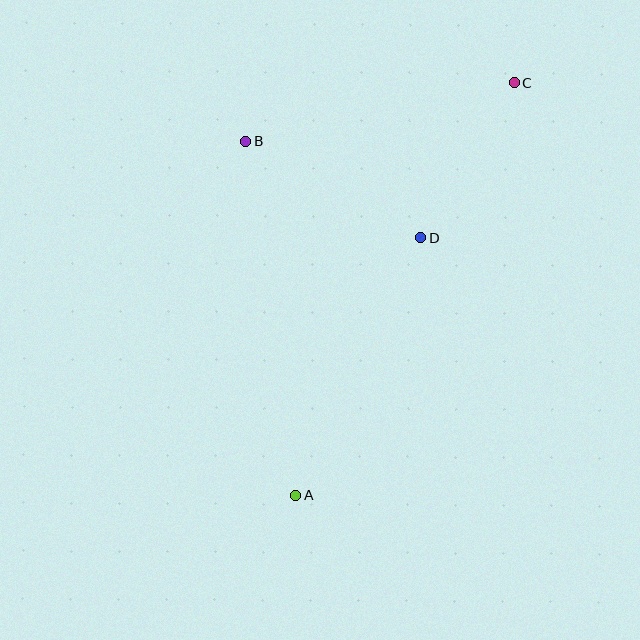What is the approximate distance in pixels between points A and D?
The distance between A and D is approximately 287 pixels.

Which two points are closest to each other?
Points C and D are closest to each other.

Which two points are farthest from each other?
Points A and C are farthest from each other.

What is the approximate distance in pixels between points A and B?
The distance between A and B is approximately 358 pixels.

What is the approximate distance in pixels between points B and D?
The distance between B and D is approximately 200 pixels.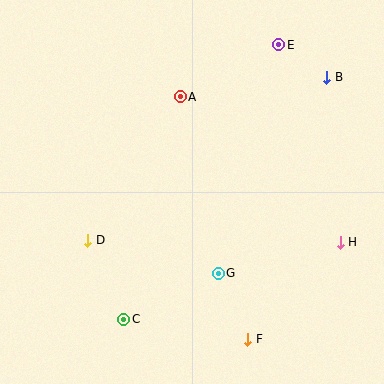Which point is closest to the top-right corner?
Point B is closest to the top-right corner.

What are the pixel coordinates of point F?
Point F is at (248, 339).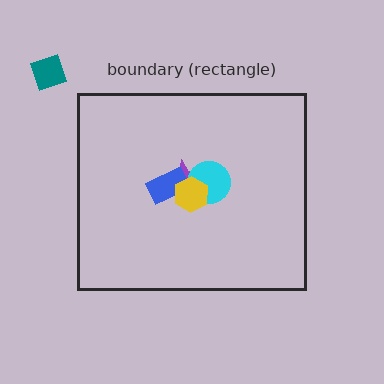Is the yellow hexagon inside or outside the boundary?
Inside.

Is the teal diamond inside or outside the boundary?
Outside.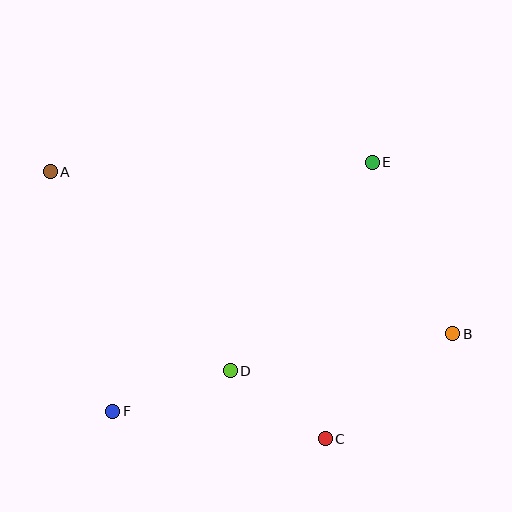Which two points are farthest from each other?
Points A and B are farthest from each other.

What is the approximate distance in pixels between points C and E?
The distance between C and E is approximately 280 pixels.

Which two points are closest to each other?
Points C and D are closest to each other.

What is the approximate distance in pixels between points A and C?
The distance between A and C is approximately 383 pixels.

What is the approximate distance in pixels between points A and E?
The distance between A and E is approximately 322 pixels.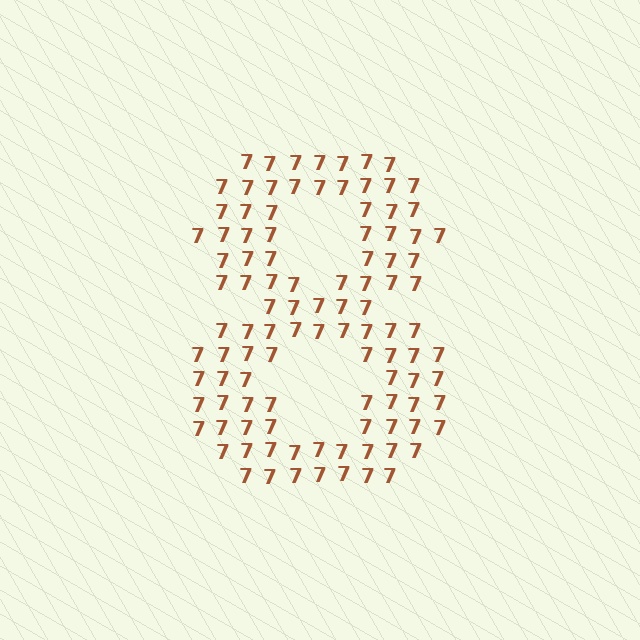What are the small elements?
The small elements are digit 7's.